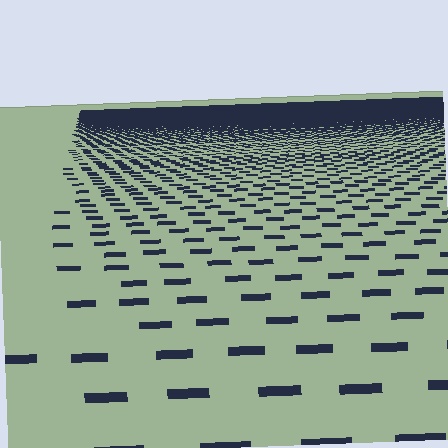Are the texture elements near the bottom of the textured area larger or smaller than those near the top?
Larger. Near the bottom, elements are closer to the viewer and appear at a bigger on-screen size.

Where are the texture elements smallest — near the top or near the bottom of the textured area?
Near the top.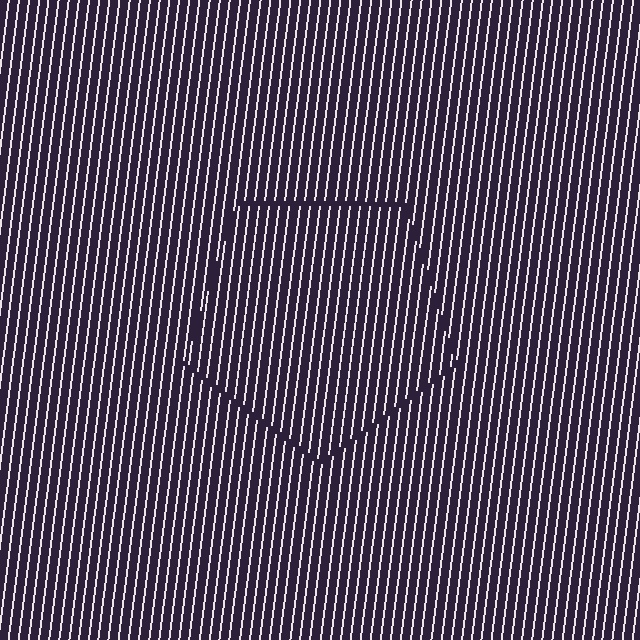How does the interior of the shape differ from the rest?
The interior of the shape contains the same grating, shifted by half a period — the contour is defined by the phase discontinuity where line-ends from the inner and outer gratings abut.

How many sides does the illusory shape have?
5 sides — the line-ends trace a pentagon.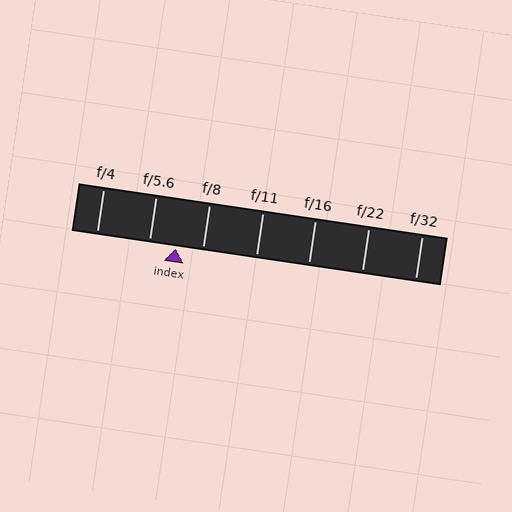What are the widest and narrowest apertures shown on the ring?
The widest aperture shown is f/4 and the narrowest is f/32.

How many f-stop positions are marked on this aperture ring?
There are 7 f-stop positions marked.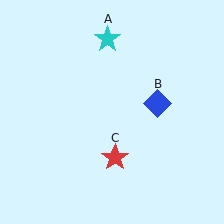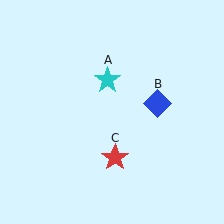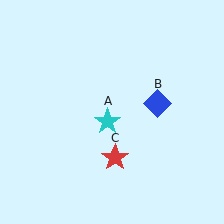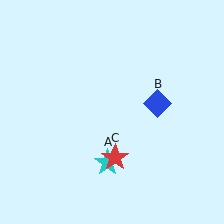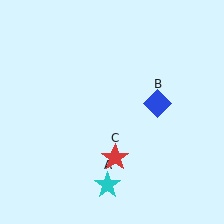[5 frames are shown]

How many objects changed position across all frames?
1 object changed position: cyan star (object A).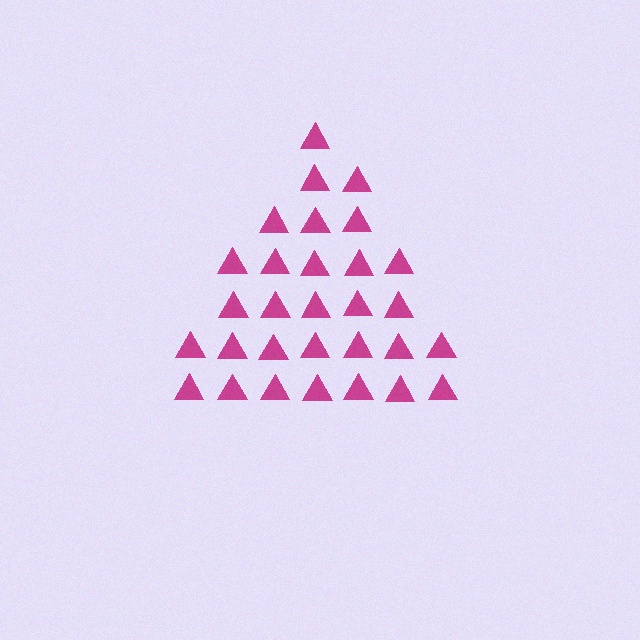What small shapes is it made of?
It is made of small triangles.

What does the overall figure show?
The overall figure shows a triangle.